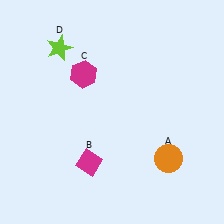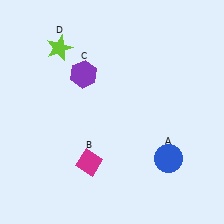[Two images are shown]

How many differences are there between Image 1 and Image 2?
There are 2 differences between the two images.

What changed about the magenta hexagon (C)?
In Image 1, C is magenta. In Image 2, it changed to purple.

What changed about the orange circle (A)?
In Image 1, A is orange. In Image 2, it changed to blue.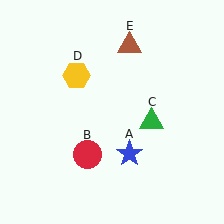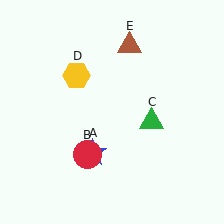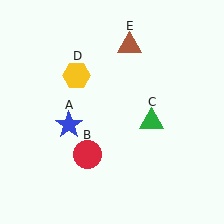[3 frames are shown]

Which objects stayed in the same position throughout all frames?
Red circle (object B) and green triangle (object C) and yellow hexagon (object D) and brown triangle (object E) remained stationary.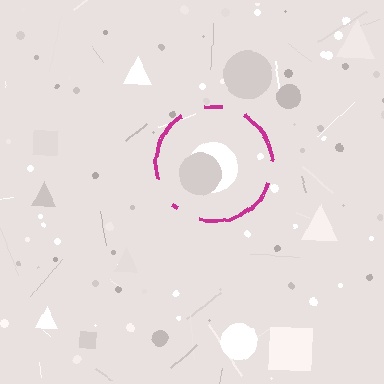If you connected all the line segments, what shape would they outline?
They would outline a circle.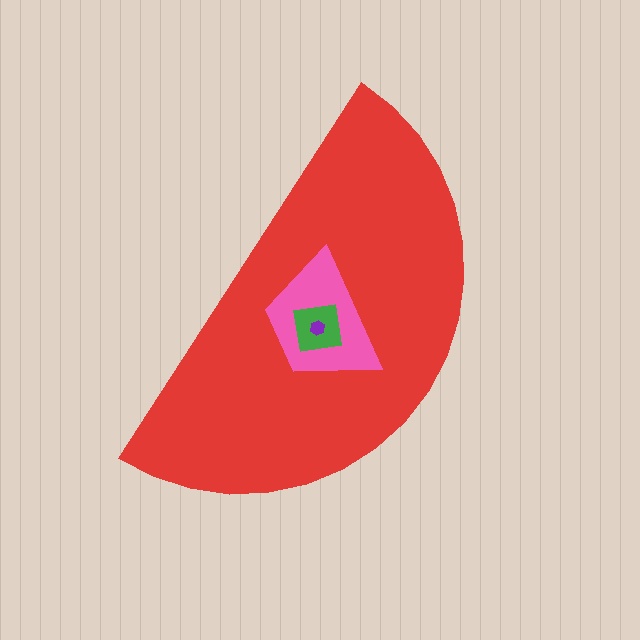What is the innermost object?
The purple hexagon.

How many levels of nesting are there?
4.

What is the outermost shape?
The red semicircle.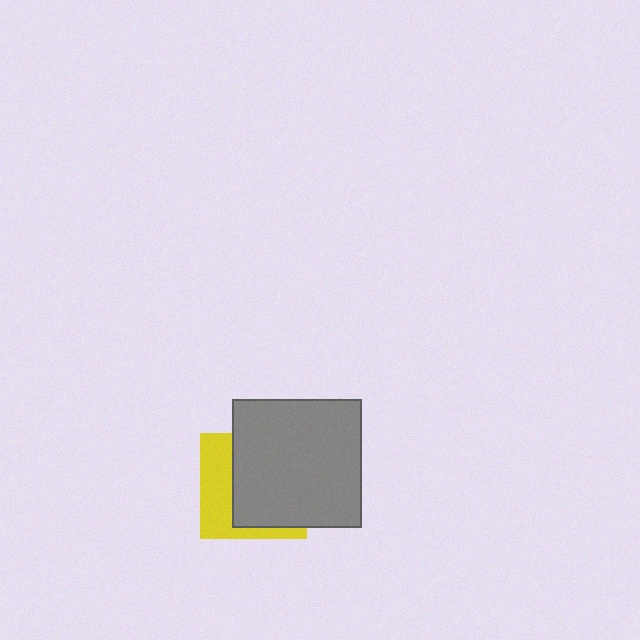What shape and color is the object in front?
The object in front is a gray square.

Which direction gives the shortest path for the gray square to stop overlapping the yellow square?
Moving right gives the shortest separation.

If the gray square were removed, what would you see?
You would see the complete yellow square.